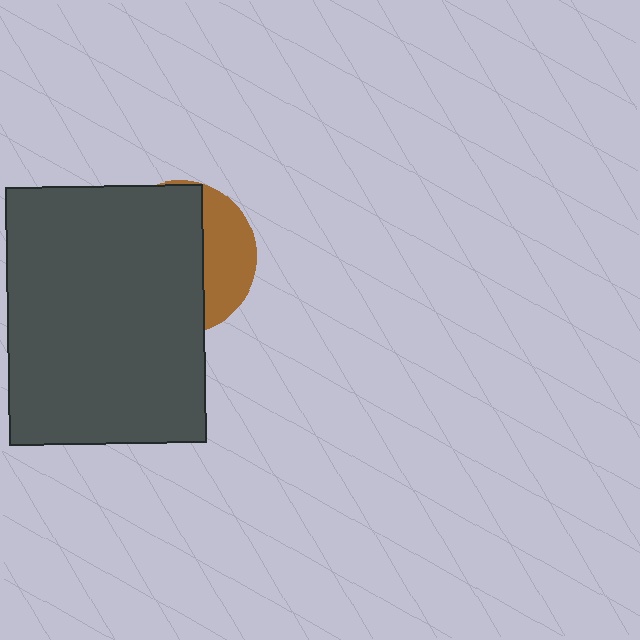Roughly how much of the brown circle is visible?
A small part of it is visible (roughly 31%).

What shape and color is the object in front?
The object in front is a dark gray rectangle.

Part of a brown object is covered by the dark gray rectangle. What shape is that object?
It is a circle.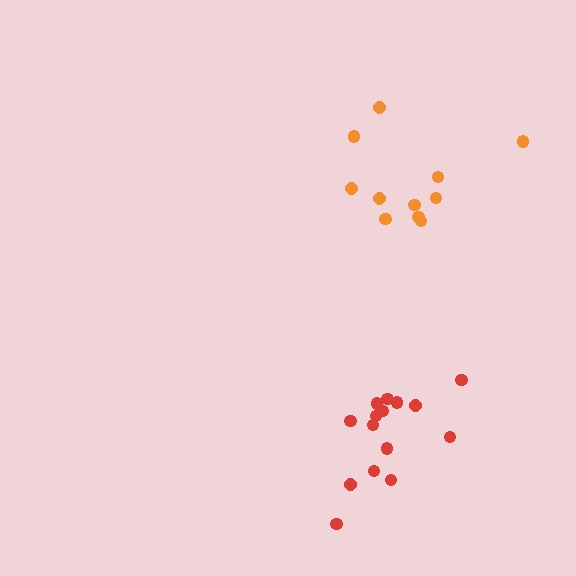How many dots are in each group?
Group 1: 15 dots, Group 2: 11 dots (26 total).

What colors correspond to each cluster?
The clusters are colored: red, orange.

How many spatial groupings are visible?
There are 2 spatial groupings.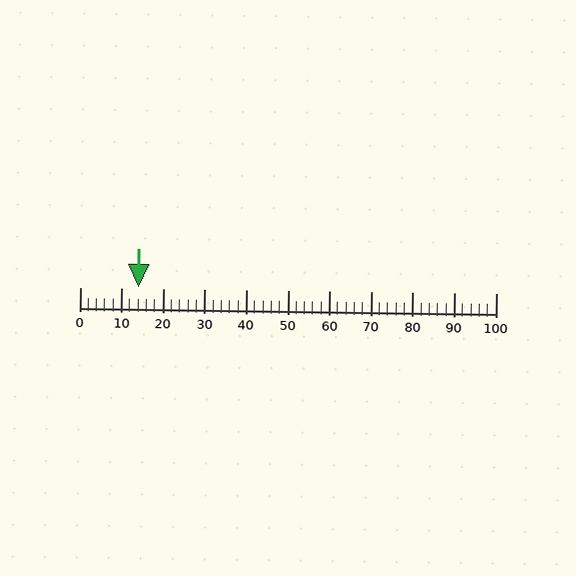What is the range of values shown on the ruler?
The ruler shows values from 0 to 100.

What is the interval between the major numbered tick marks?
The major tick marks are spaced 10 units apart.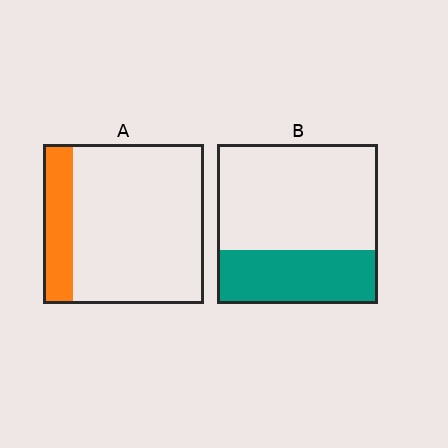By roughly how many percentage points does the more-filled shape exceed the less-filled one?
By roughly 15 percentage points (B over A).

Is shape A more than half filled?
No.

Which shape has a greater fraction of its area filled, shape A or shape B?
Shape B.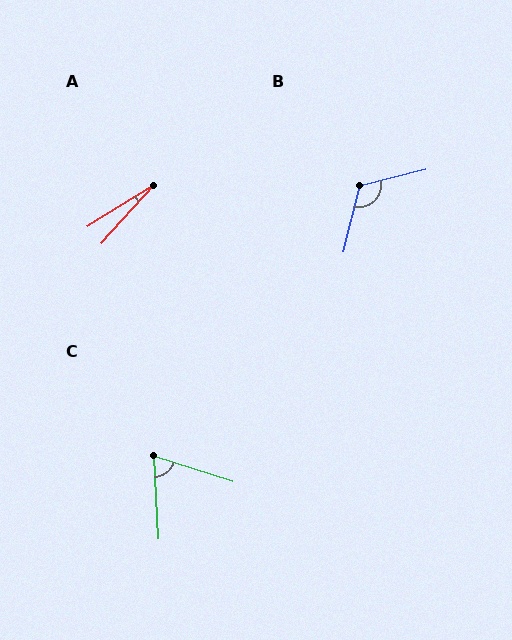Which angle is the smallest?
A, at approximately 16 degrees.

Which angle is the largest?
B, at approximately 118 degrees.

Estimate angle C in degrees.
Approximately 69 degrees.